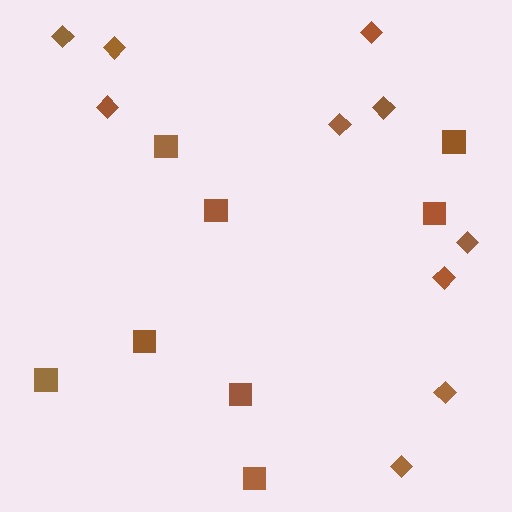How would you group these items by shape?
There are 2 groups: one group of squares (8) and one group of diamonds (10).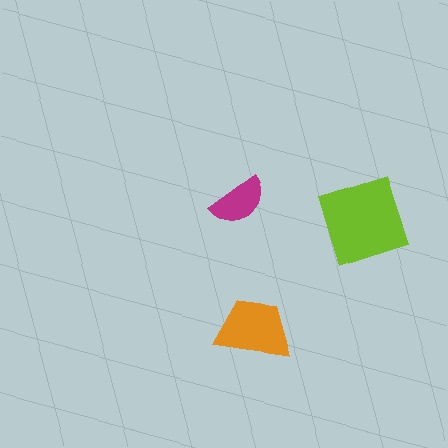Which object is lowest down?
The orange trapezoid is bottommost.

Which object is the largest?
The lime square.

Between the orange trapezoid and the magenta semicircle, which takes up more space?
The orange trapezoid.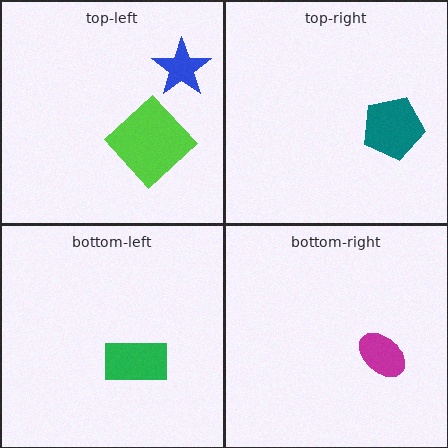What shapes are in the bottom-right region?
The magenta ellipse.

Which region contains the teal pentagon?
The top-right region.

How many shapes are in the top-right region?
1.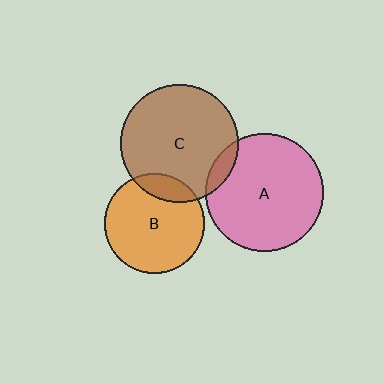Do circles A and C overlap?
Yes.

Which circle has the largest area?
Circle C (brown).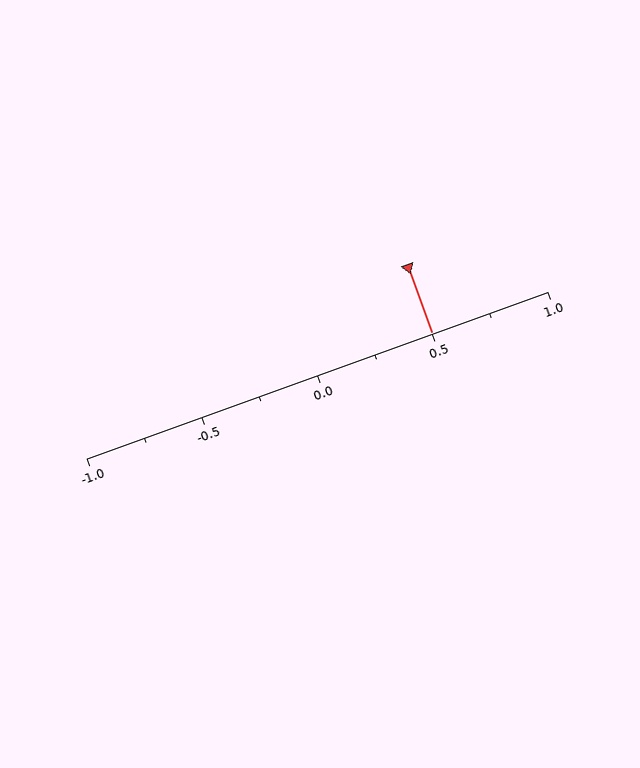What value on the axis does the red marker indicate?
The marker indicates approximately 0.5.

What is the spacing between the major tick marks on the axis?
The major ticks are spaced 0.5 apart.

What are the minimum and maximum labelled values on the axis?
The axis runs from -1.0 to 1.0.